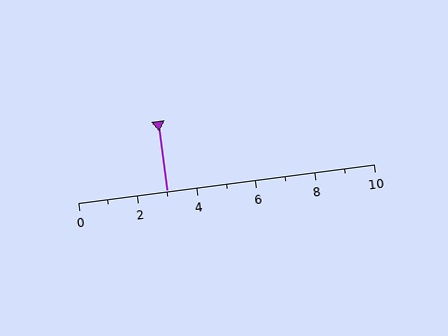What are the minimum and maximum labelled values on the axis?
The axis runs from 0 to 10.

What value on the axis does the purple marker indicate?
The marker indicates approximately 3.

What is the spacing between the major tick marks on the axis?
The major ticks are spaced 2 apart.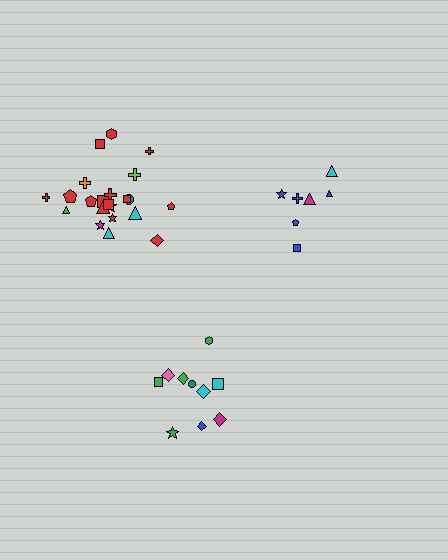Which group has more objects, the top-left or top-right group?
The top-left group.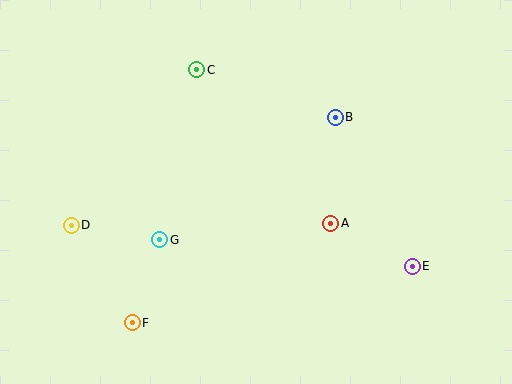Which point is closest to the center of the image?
Point A at (331, 223) is closest to the center.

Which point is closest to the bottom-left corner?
Point F is closest to the bottom-left corner.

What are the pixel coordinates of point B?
Point B is at (335, 117).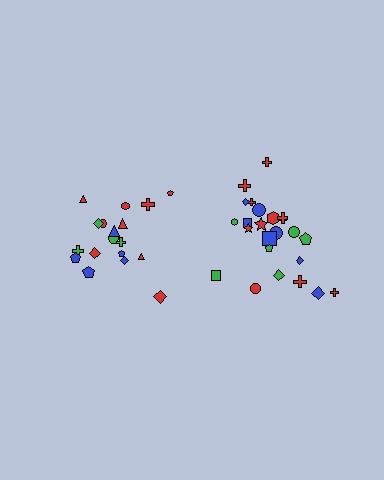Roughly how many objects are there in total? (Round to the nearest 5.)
Roughly 45 objects in total.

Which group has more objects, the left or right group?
The right group.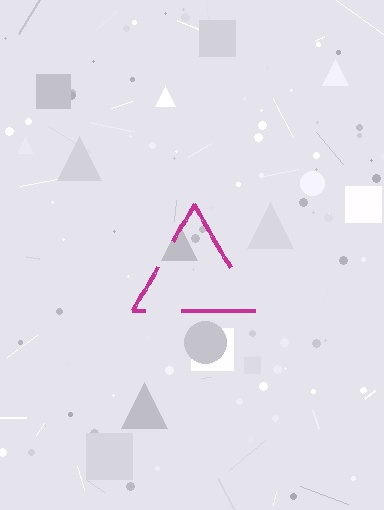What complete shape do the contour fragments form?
The contour fragments form a triangle.